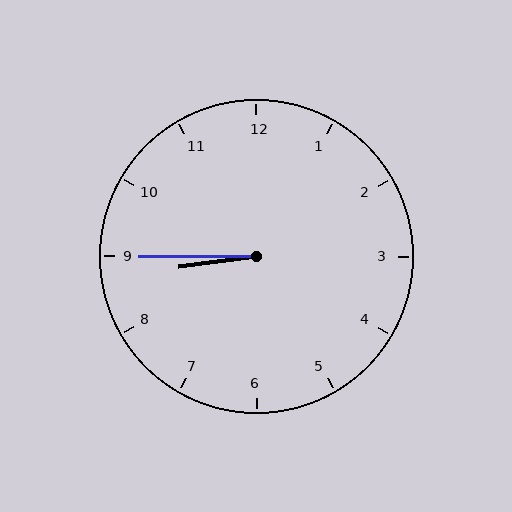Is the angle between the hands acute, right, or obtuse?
It is acute.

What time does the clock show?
8:45.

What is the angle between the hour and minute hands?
Approximately 8 degrees.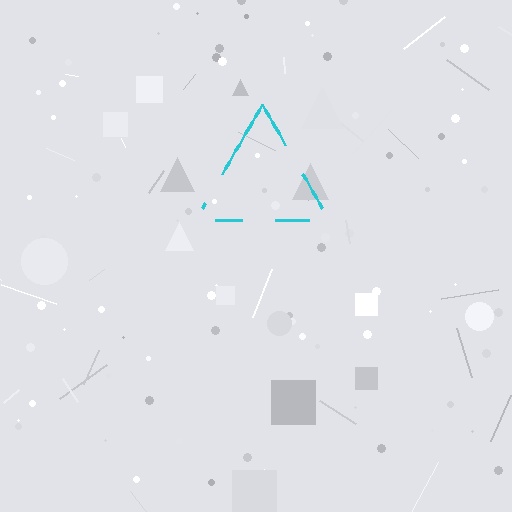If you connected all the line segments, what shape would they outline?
They would outline a triangle.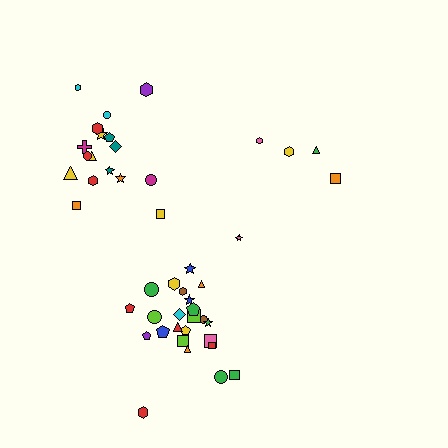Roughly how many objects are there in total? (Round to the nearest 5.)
Roughly 45 objects in total.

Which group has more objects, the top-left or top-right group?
The top-left group.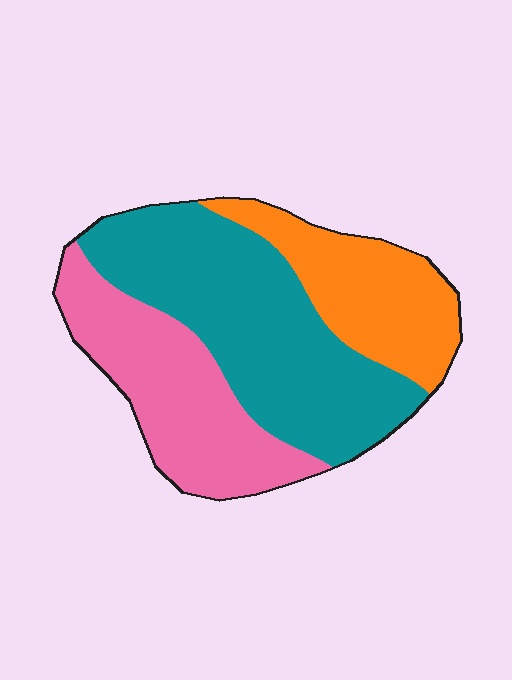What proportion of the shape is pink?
Pink covers around 30% of the shape.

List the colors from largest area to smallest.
From largest to smallest: teal, pink, orange.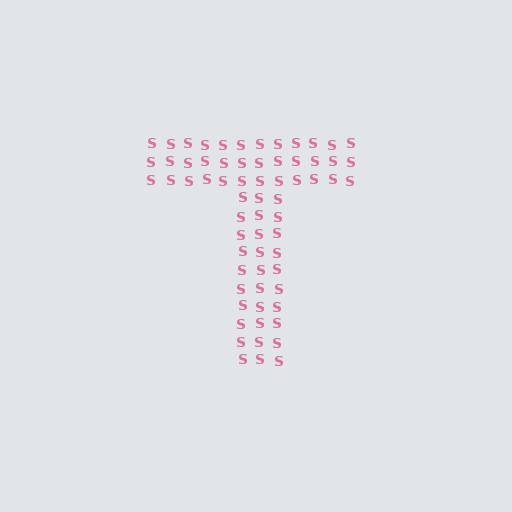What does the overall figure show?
The overall figure shows the letter T.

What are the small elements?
The small elements are letter S's.